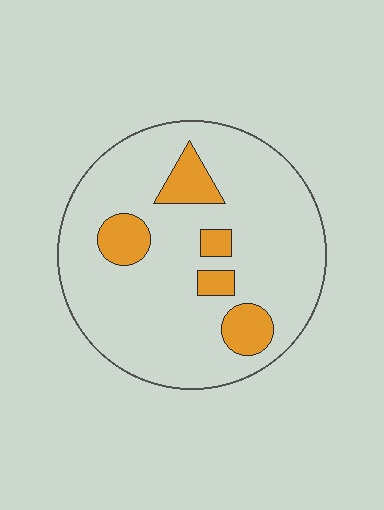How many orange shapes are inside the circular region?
5.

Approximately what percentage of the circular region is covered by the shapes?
Approximately 15%.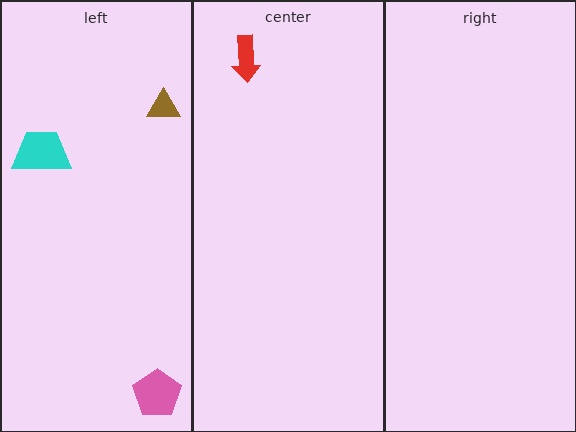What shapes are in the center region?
The red arrow.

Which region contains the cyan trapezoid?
The left region.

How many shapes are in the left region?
3.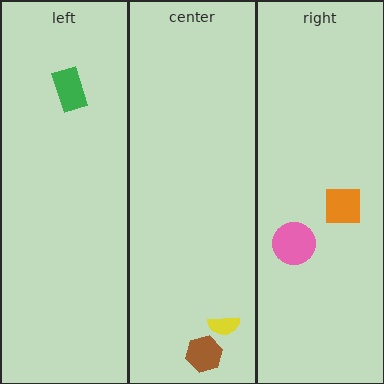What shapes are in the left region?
The green rectangle.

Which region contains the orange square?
The right region.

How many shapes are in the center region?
2.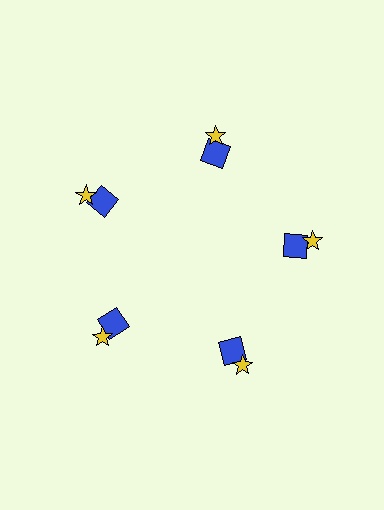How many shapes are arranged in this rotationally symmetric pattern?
There are 10 shapes, arranged in 5 groups of 2.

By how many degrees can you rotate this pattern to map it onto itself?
The pattern maps onto itself every 72 degrees of rotation.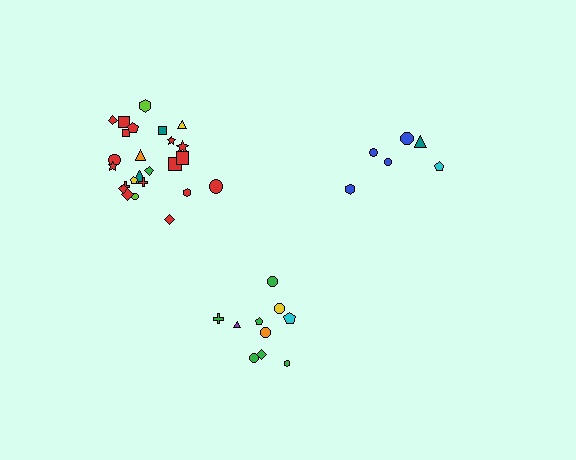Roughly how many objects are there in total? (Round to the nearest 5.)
Roughly 40 objects in total.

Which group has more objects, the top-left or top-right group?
The top-left group.